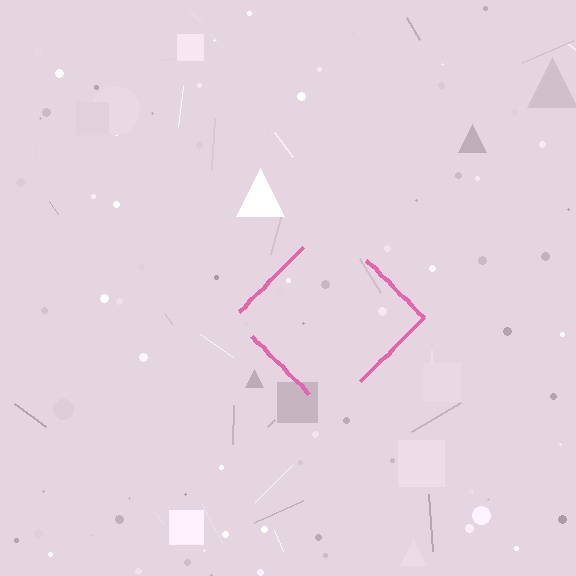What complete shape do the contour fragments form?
The contour fragments form a diamond.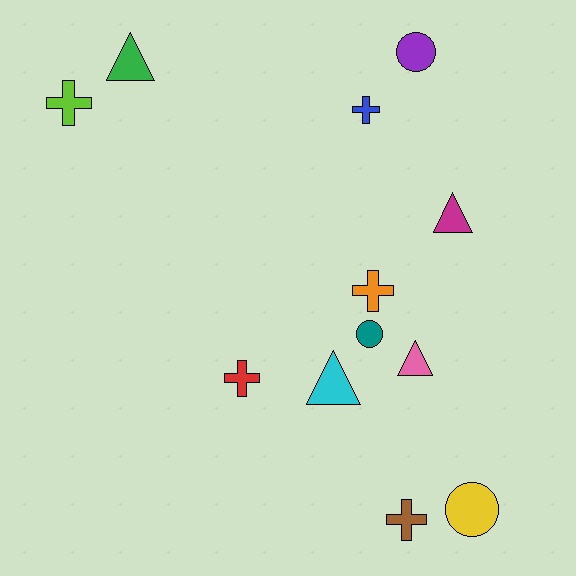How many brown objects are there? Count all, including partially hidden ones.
There is 1 brown object.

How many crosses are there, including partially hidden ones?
There are 5 crosses.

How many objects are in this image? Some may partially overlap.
There are 12 objects.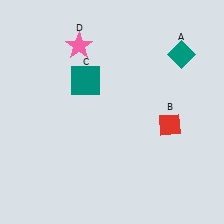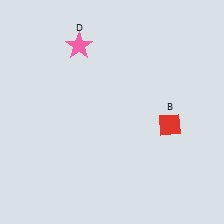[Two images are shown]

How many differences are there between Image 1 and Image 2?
There are 2 differences between the two images.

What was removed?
The teal diamond (A), the teal square (C) were removed in Image 2.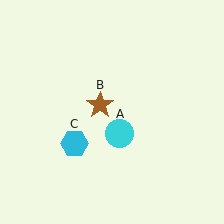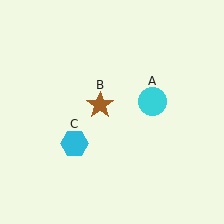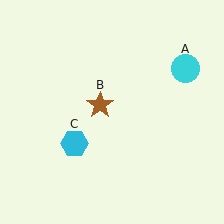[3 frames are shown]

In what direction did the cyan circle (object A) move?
The cyan circle (object A) moved up and to the right.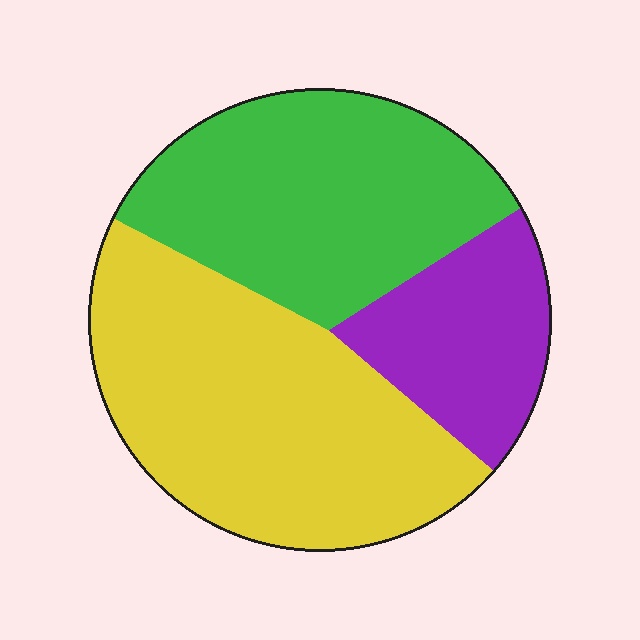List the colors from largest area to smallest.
From largest to smallest: yellow, green, purple.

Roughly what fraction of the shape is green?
Green covers 36% of the shape.